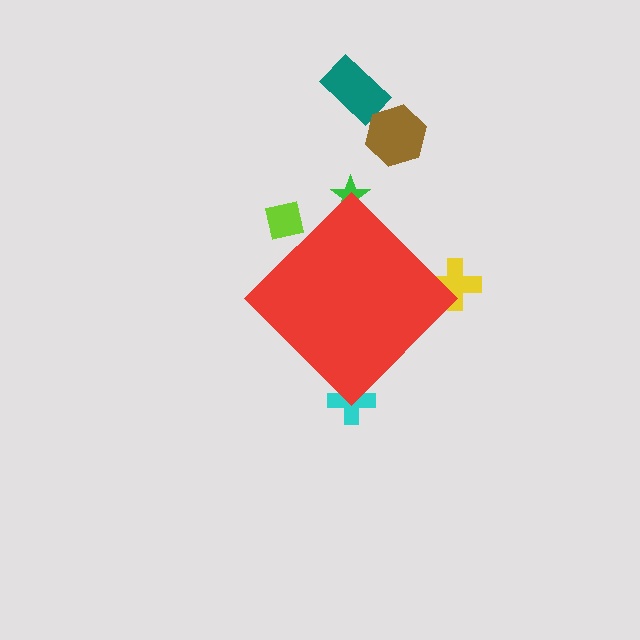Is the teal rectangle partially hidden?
No, the teal rectangle is fully visible.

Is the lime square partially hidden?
Yes, the lime square is partially hidden behind the red diamond.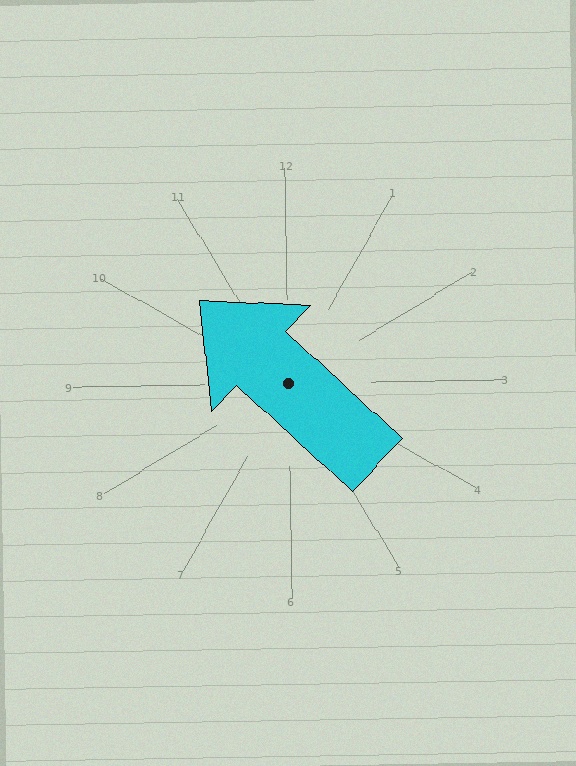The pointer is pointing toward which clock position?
Roughly 10 o'clock.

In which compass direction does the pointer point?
Northwest.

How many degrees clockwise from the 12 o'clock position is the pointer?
Approximately 314 degrees.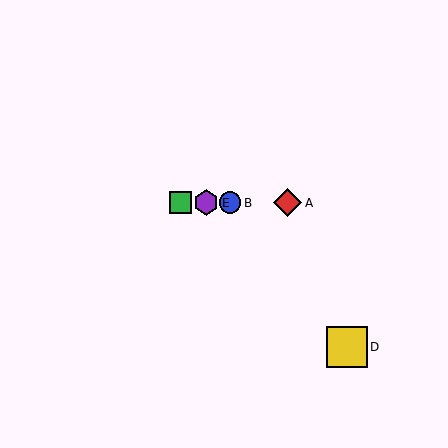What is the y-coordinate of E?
Object E is at y≈203.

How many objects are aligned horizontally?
4 objects (A, B, C, E) are aligned horizontally.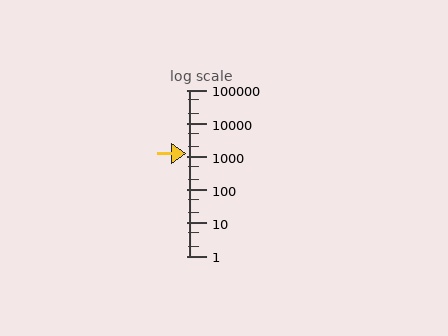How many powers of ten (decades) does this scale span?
The scale spans 5 decades, from 1 to 100000.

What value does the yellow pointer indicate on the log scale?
The pointer indicates approximately 1200.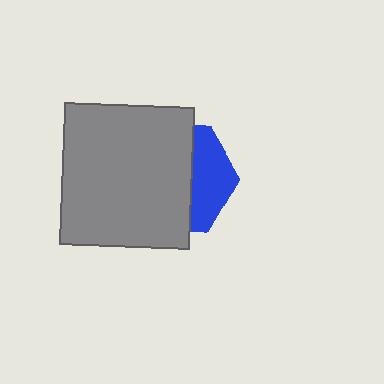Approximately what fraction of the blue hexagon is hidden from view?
Roughly 64% of the blue hexagon is hidden behind the gray rectangle.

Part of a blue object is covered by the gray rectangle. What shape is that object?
It is a hexagon.